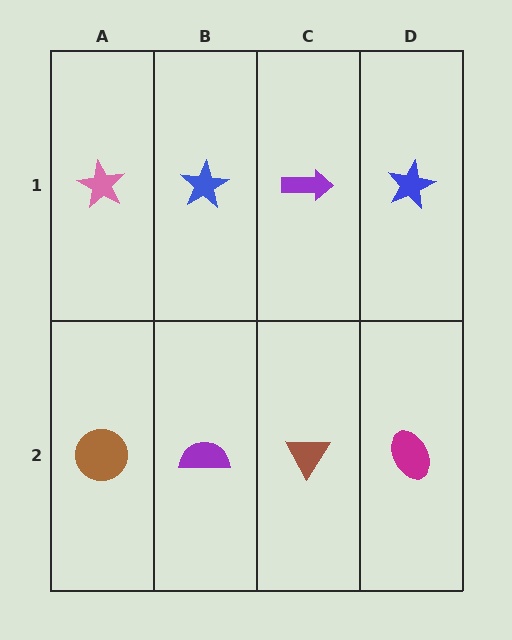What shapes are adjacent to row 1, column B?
A purple semicircle (row 2, column B), a pink star (row 1, column A), a purple arrow (row 1, column C).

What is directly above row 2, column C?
A purple arrow.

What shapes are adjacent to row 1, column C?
A brown triangle (row 2, column C), a blue star (row 1, column B), a blue star (row 1, column D).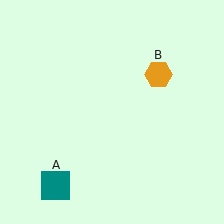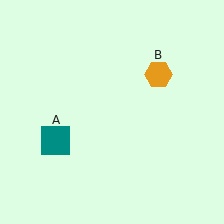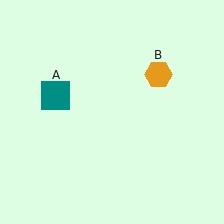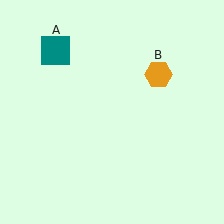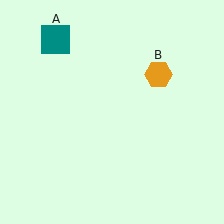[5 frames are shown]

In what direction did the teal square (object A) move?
The teal square (object A) moved up.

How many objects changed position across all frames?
1 object changed position: teal square (object A).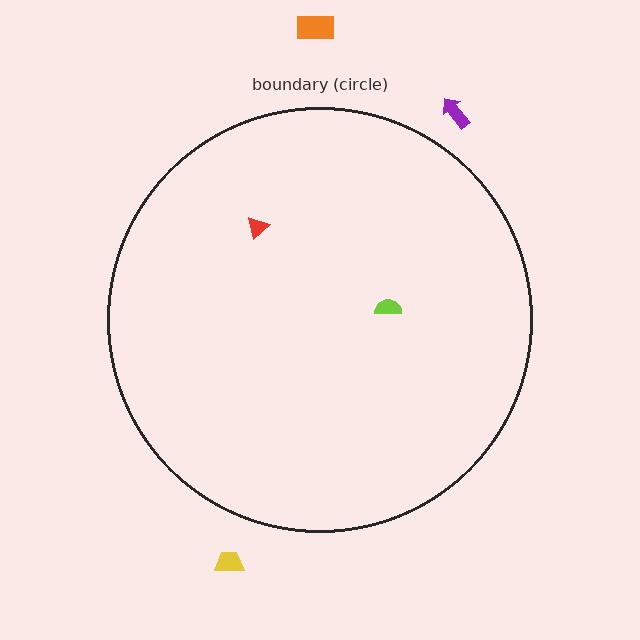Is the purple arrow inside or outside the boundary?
Outside.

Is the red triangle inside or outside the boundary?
Inside.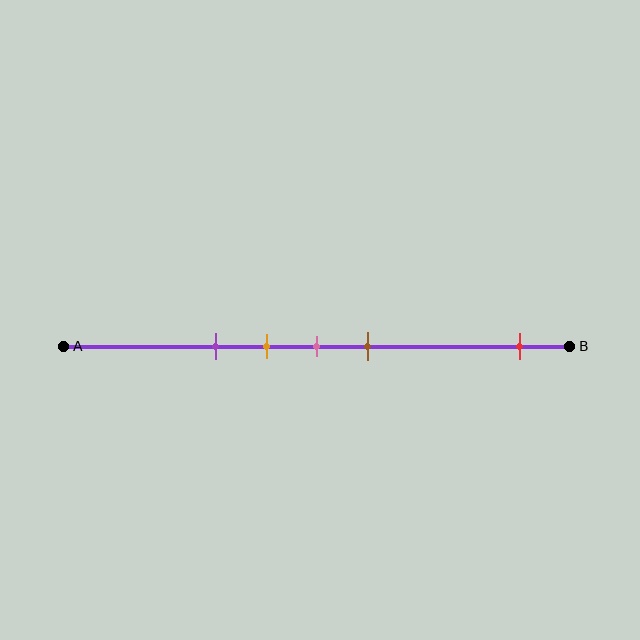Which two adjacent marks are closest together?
The orange and pink marks are the closest adjacent pair.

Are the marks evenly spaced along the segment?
No, the marks are not evenly spaced.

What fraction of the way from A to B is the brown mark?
The brown mark is approximately 60% (0.6) of the way from A to B.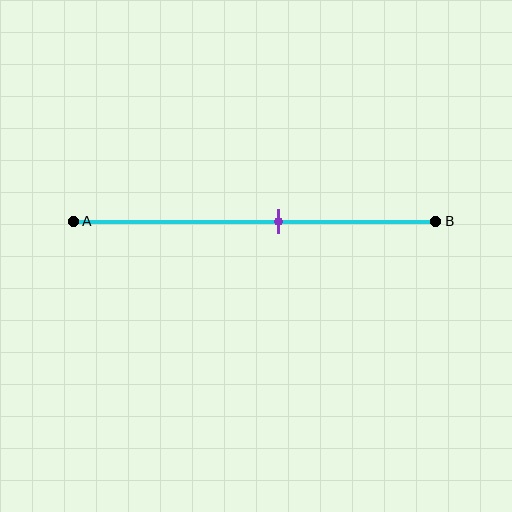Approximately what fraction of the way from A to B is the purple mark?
The purple mark is approximately 55% of the way from A to B.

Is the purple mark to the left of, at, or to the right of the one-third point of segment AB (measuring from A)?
The purple mark is to the right of the one-third point of segment AB.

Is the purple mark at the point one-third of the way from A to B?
No, the mark is at about 55% from A, not at the 33% one-third point.